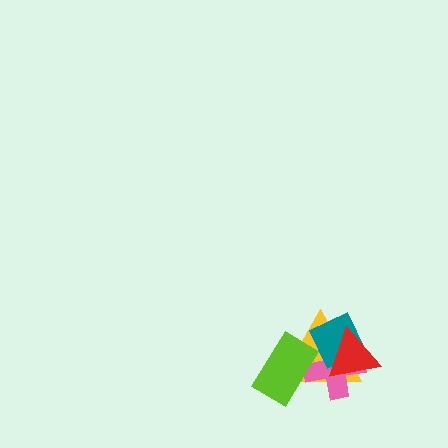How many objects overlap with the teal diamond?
3 objects overlap with the teal diamond.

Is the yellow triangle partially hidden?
Yes, it is partially covered by another shape.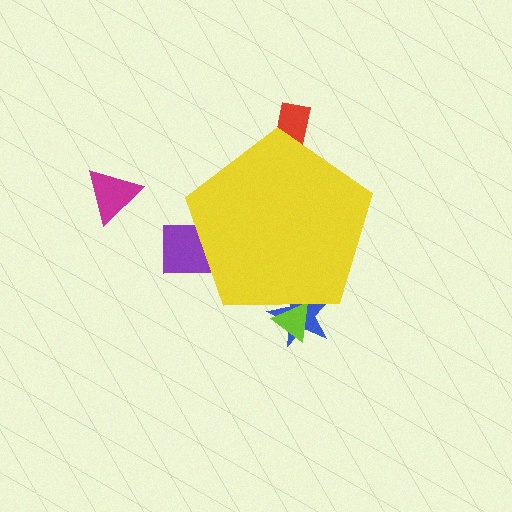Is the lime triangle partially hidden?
Yes, the lime triangle is partially hidden behind the yellow pentagon.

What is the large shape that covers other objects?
A yellow pentagon.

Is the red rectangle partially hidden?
Yes, the red rectangle is partially hidden behind the yellow pentagon.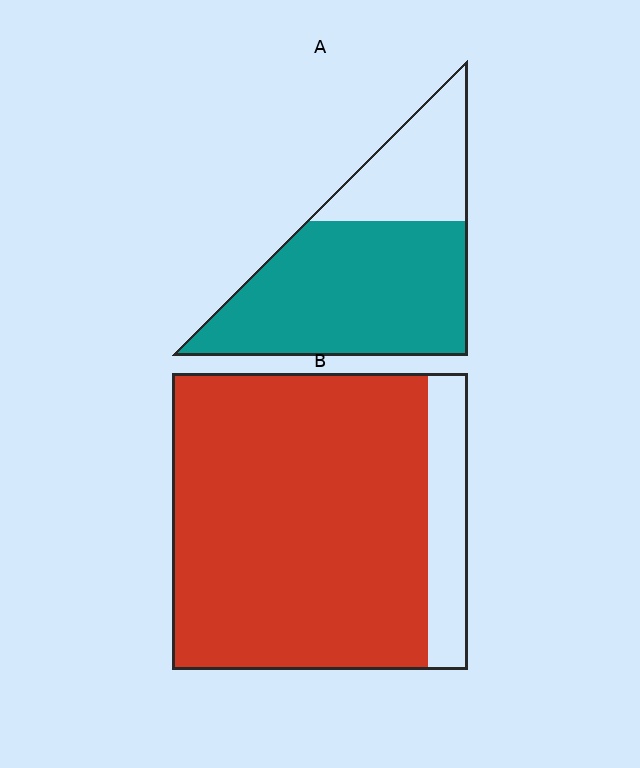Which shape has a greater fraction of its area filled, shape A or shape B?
Shape B.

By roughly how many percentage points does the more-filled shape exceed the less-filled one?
By roughly 15 percentage points (B over A).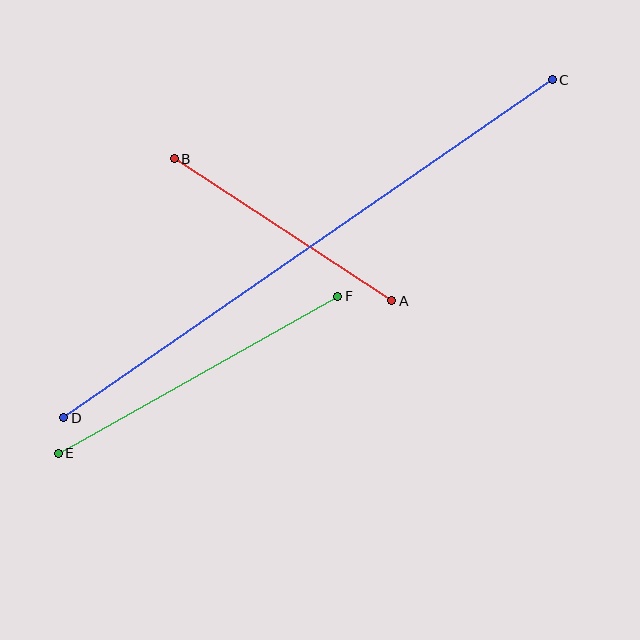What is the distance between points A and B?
The distance is approximately 260 pixels.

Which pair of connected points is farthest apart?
Points C and D are farthest apart.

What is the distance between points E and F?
The distance is approximately 320 pixels.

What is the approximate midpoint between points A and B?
The midpoint is at approximately (283, 230) pixels.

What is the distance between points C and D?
The distance is approximately 594 pixels.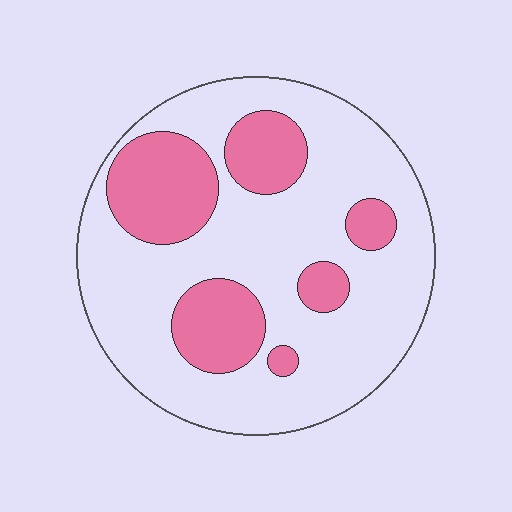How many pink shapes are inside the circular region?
6.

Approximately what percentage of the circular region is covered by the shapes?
Approximately 30%.